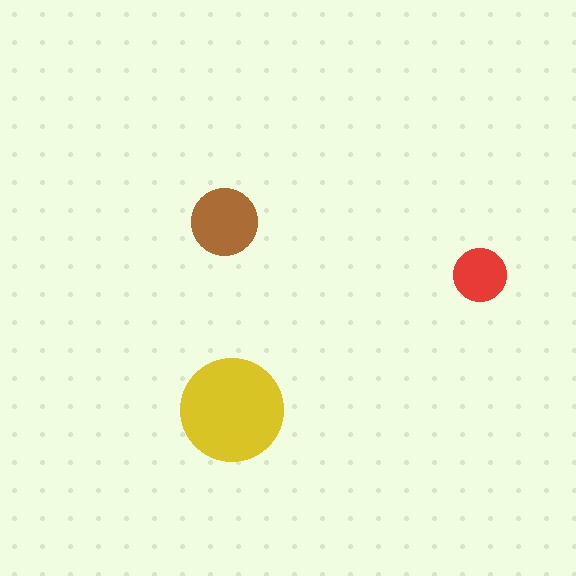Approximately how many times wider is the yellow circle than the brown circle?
About 1.5 times wider.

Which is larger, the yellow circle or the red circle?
The yellow one.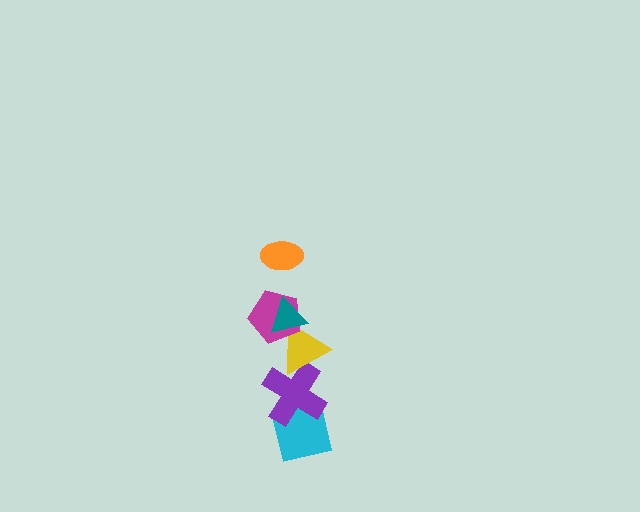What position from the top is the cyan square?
The cyan square is 6th from the top.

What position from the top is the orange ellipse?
The orange ellipse is 1st from the top.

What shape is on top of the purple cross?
The yellow triangle is on top of the purple cross.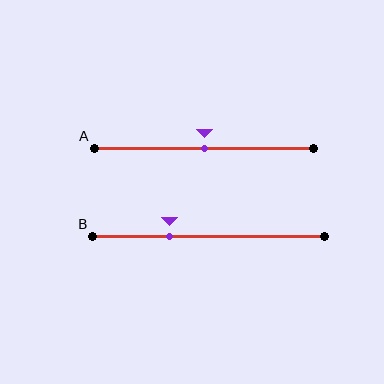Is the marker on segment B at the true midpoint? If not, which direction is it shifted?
No, the marker on segment B is shifted to the left by about 17% of the segment length.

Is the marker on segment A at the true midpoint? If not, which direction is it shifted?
Yes, the marker on segment A is at the true midpoint.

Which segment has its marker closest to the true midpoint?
Segment A has its marker closest to the true midpoint.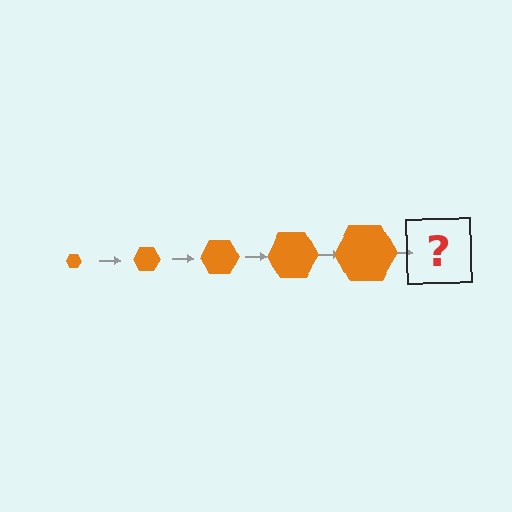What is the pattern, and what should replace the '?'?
The pattern is that the hexagon gets progressively larger each step. The '?' should be an orange hexagon, larger than the previous one.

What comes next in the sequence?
The next element should be an orange hexagon, larger than the previous one.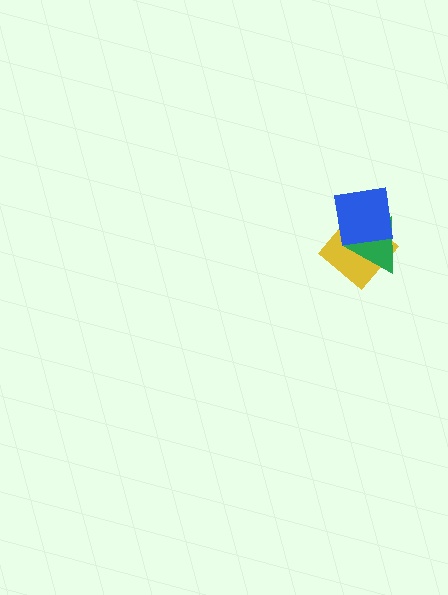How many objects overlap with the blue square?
2 objects overlap with the blue square.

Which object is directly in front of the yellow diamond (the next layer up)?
The green triangle is directly in front of the yellow diamond.